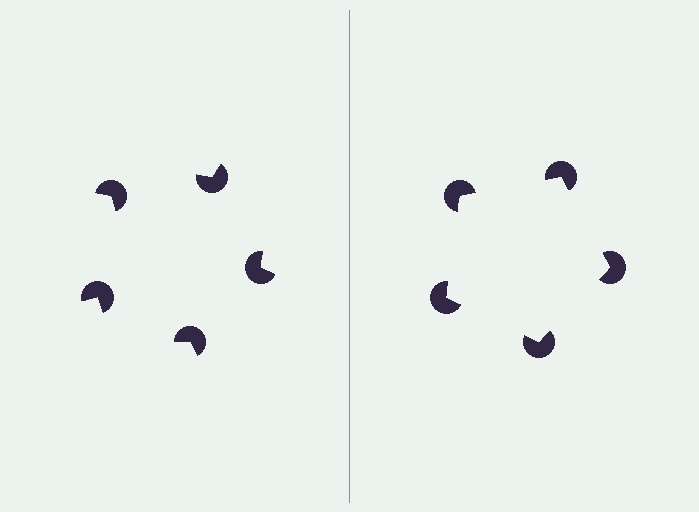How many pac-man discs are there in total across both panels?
10 — 5 on each side.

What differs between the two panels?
The pac-man discs are positioned identically on both sides; only the wedge orientations differ. On the right they align to a pentagon; on the left they are misaligned.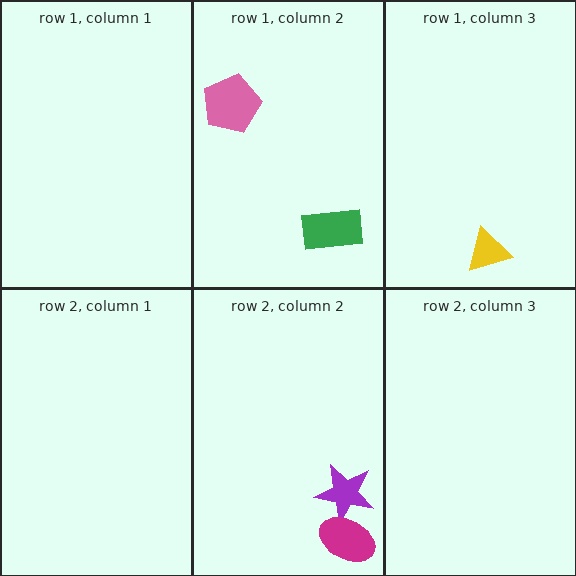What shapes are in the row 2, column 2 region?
The purple star, the magenta ellipse.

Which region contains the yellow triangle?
The row 1, column 3 region.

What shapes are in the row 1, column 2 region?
The green rectangle, the pink pentagon.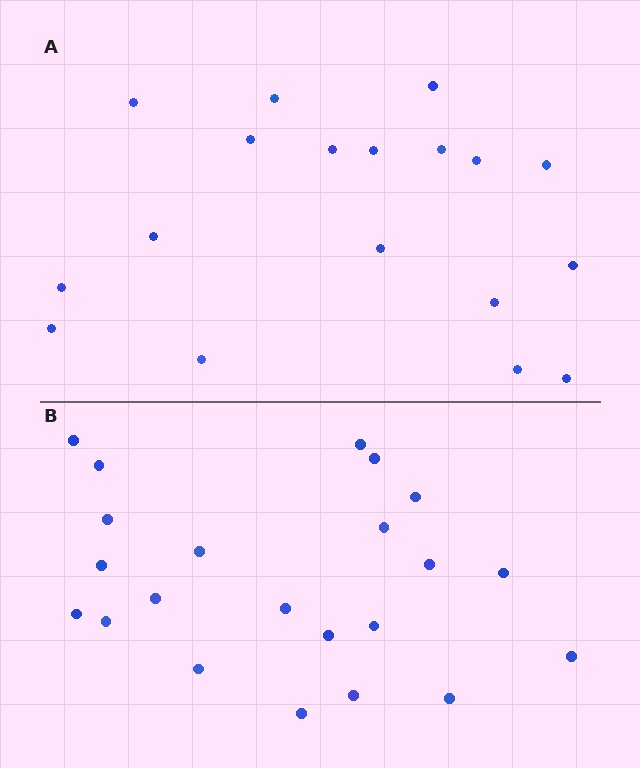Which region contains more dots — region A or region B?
Region B (the bottom region) has more dots.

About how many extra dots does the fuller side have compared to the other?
Region B has about 4 more dots than region A.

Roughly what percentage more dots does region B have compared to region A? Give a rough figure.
About 20% more.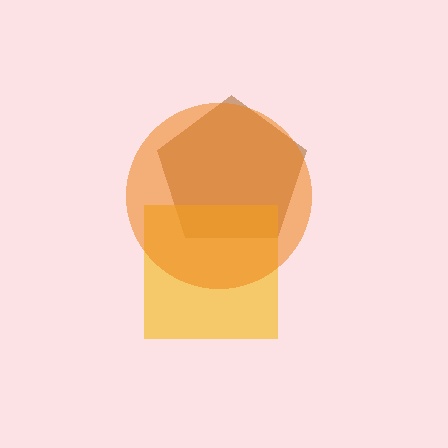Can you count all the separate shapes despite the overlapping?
Yes, there are 3 separate shapes.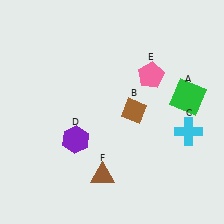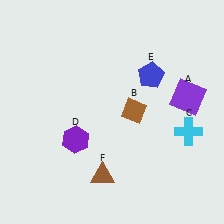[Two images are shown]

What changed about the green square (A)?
In Image 1, A is green. In Image 2, it changed to purple.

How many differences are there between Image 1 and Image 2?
There are 2 differences between the two images.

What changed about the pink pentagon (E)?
In Image 1, E is pink. In Image 2, it changed to blue.